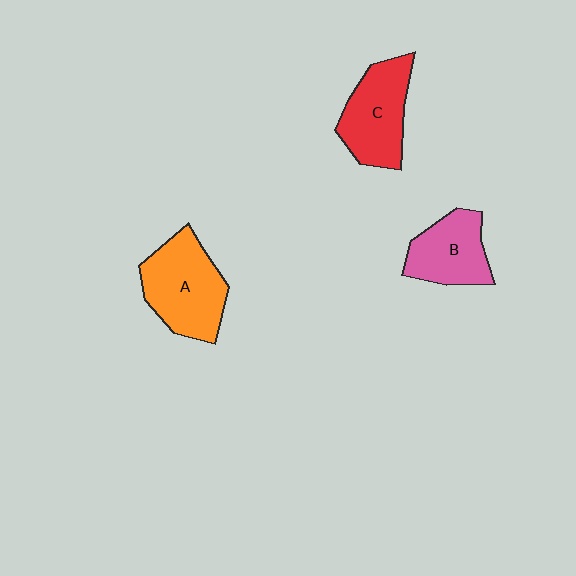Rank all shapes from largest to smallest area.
From largest to smallest: A (orange), C (red), B (pink).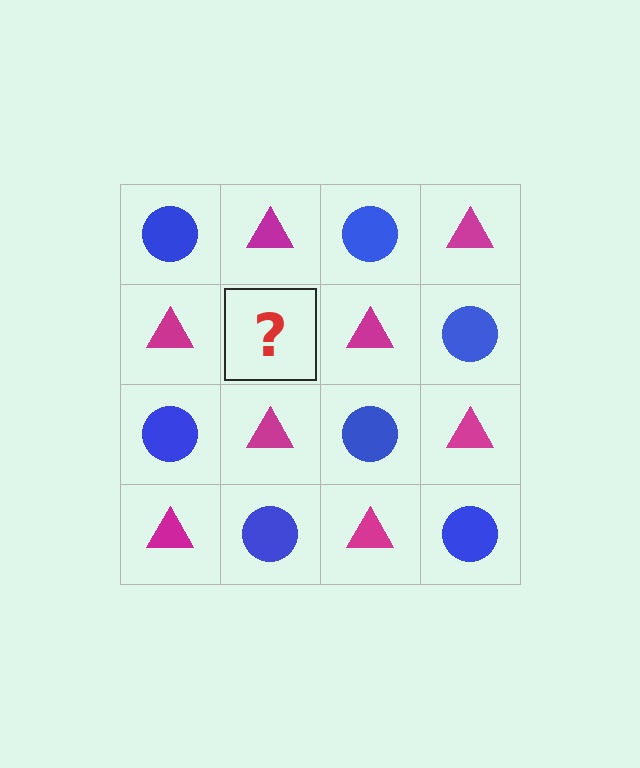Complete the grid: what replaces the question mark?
The question mark should be replaced with a blue circle.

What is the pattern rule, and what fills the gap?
The rule is that it alternates blue circle and magenta triangle in a checkerboard pattern. The gap should be filled with a blue circle.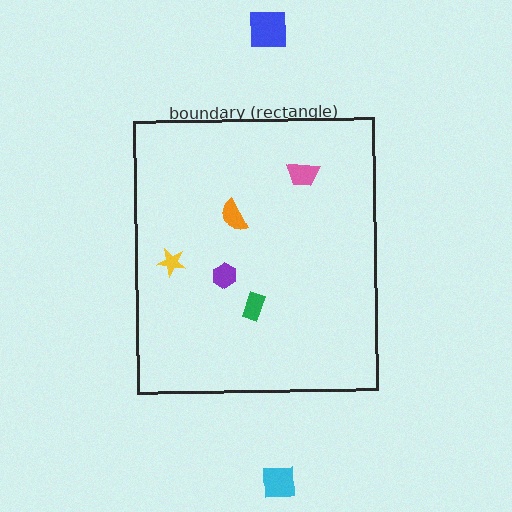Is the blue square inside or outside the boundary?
Outside.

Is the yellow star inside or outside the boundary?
Inside.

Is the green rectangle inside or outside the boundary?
Inside.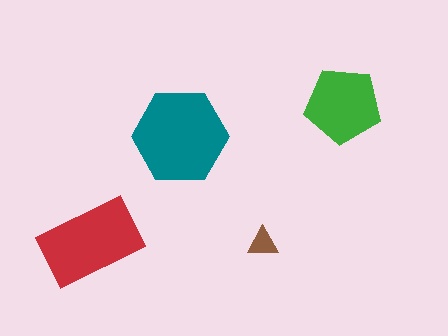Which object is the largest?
The teal hexagon.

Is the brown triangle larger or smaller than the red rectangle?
Smaller.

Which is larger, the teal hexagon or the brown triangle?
The teal hexagon.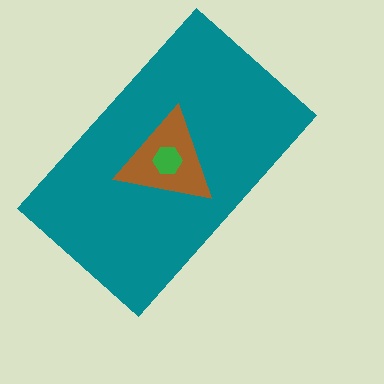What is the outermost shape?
The teal rectangle.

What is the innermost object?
The green hexagon.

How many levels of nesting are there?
3.